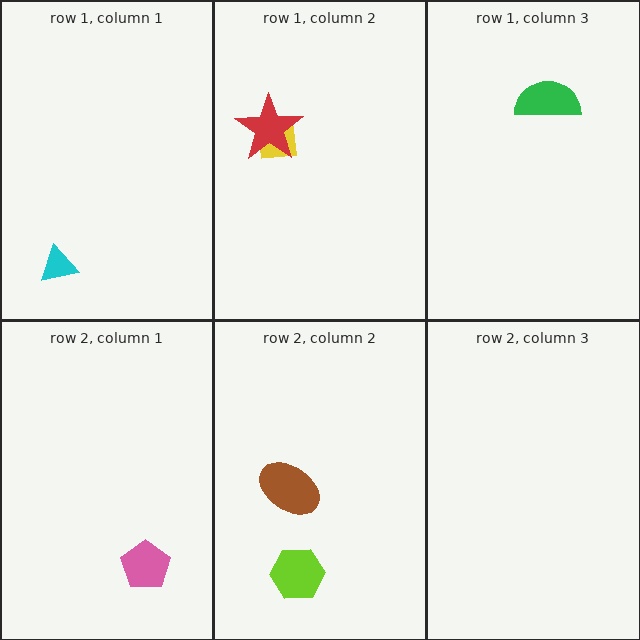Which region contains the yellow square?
The row 1, column 2 region.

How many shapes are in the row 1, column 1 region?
1.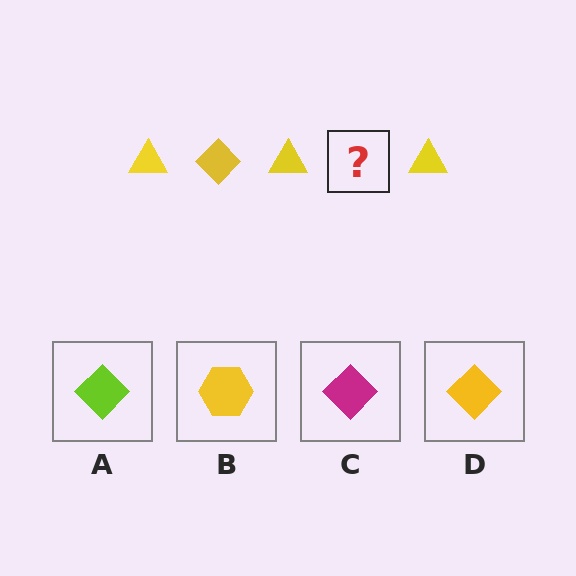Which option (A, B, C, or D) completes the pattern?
D.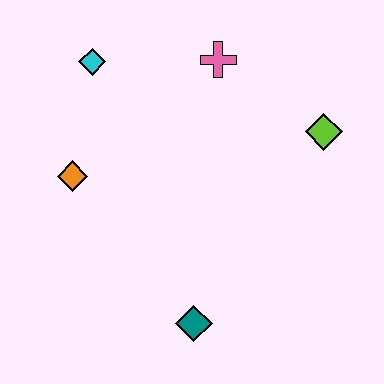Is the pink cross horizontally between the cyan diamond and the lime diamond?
Yes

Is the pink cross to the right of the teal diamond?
Yes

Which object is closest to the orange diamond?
The cyan diamond is closest to the orange diamond.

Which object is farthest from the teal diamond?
The cyan diamond is farthest from the teal diamond.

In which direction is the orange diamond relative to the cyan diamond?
The orange diamond is below the cyan diamond.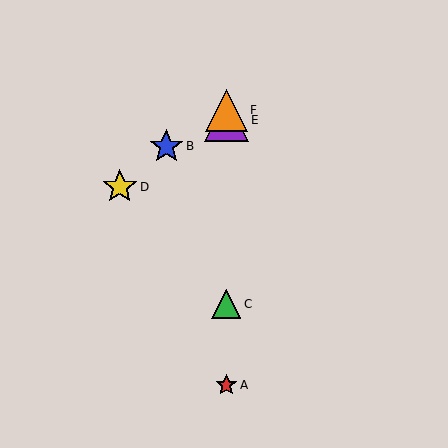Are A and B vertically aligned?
No, A is at x≈226 and B is at x≈166.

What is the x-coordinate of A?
Object A is at x≈226.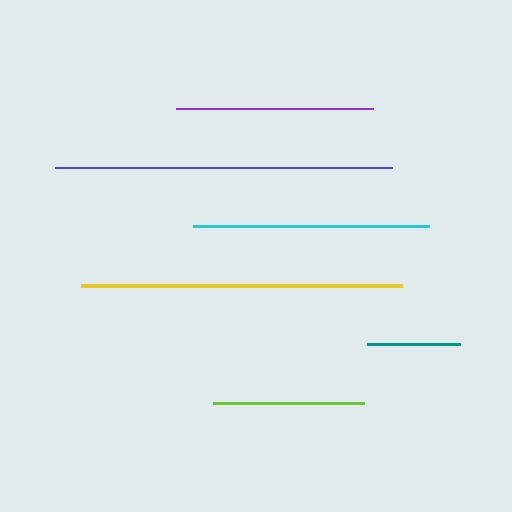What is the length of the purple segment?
The purple segment is approximately 197 pixels long.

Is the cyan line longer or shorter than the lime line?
The cyan line is longer than the lime line.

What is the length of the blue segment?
The blue segment is approximately 337 pixels long.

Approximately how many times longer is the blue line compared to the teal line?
The blue line is approximately 3.6 times the length of the teal line.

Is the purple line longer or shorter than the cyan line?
The cyan line is longer than the purple line.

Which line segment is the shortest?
The teal line is the shortest at approximately 93 pixels.